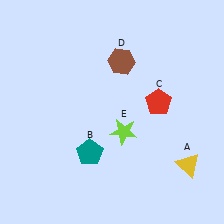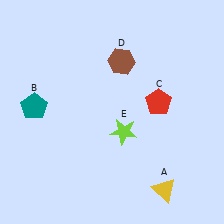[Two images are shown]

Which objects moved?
The objects that moved are: the yellow triangle (A), the teal pentagon (B).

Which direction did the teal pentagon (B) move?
The teal pentagon (B) moved left.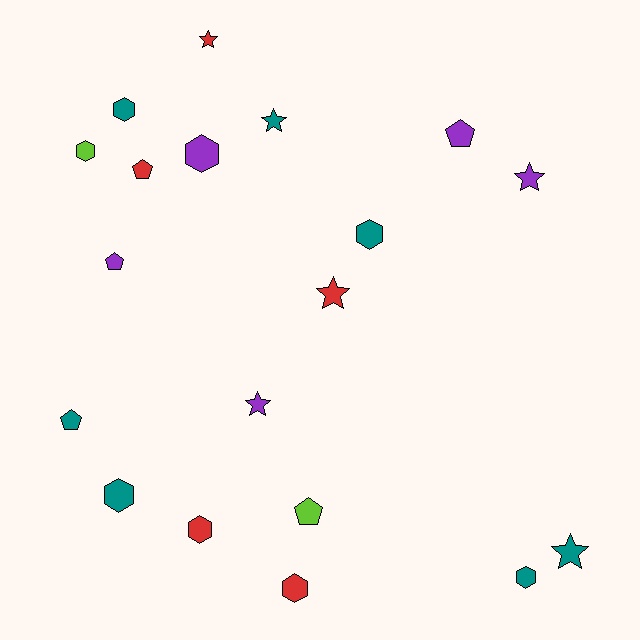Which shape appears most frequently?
Hexagon, with 8 objects.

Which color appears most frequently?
Teal, with 7 objects.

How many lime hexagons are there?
There is 1 lime hexagon.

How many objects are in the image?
There are 19 objects.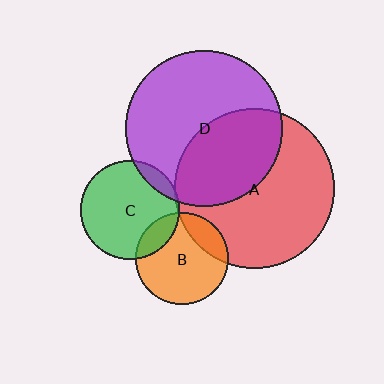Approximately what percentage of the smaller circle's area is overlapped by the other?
Approximately 20%.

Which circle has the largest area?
Circle A (red).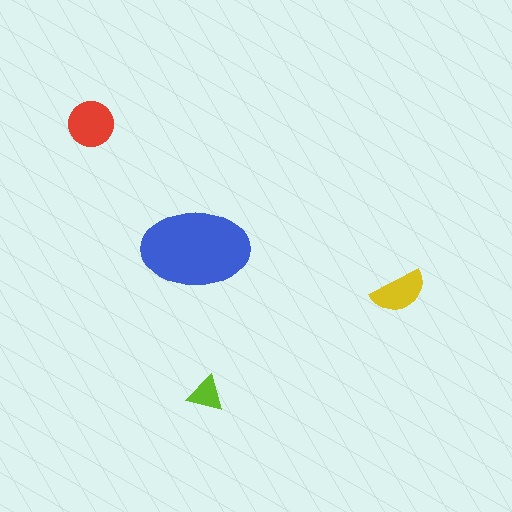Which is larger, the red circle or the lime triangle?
The red circle.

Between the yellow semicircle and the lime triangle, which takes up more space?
The yellow semicircle.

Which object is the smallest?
The lime triangle.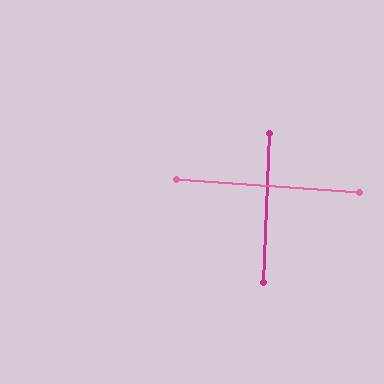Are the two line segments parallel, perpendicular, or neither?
Perpendicular — they meet at approximately 88°.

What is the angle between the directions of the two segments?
Approximately 88 degrees.